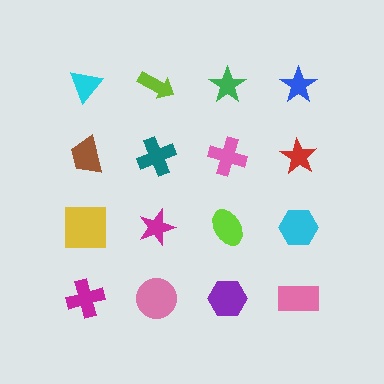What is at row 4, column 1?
A magenta cross.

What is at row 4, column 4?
A pink rectangle.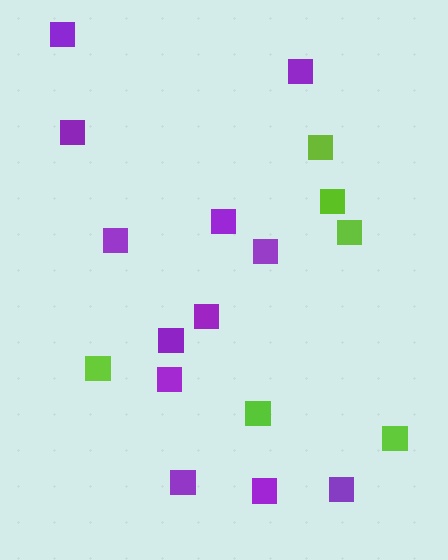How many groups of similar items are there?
There are 2 groups: one group of purple squares (12) and one group of lime squares (6).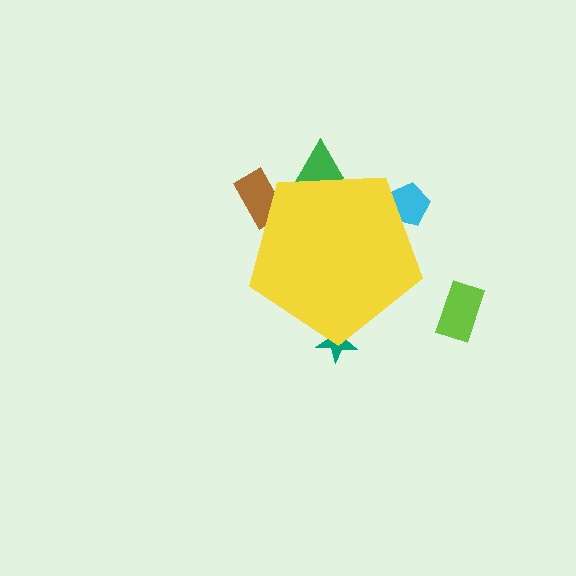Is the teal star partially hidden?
Yes, the teal star is partially hidden behind the yellow pentagon.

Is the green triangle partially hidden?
Yes, the green triangle is partially hidden behind the yellow pentagon.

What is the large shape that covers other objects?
A yellow pentagon.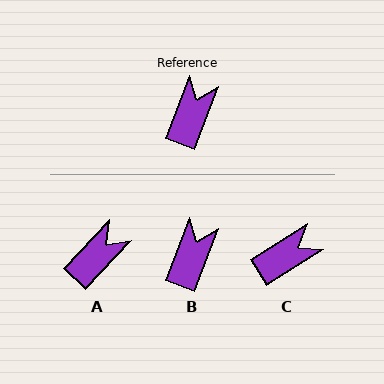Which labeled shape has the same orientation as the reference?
B.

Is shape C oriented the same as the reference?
No, it is off by about 37 degrees.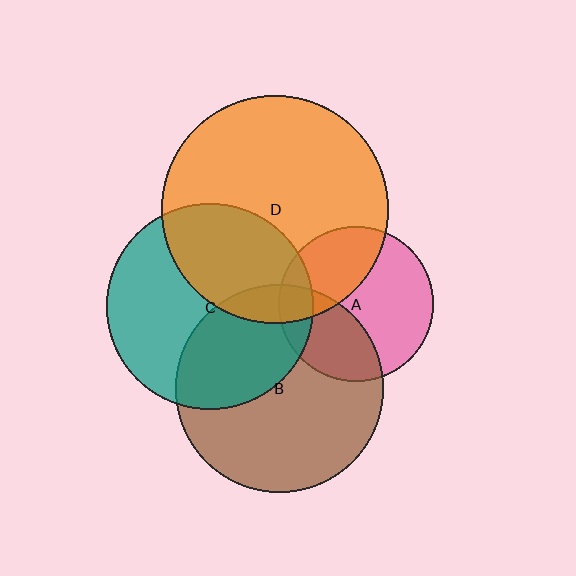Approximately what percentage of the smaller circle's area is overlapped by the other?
Approximately 40%.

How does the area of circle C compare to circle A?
Approximately 1.8 times.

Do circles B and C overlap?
Yes.